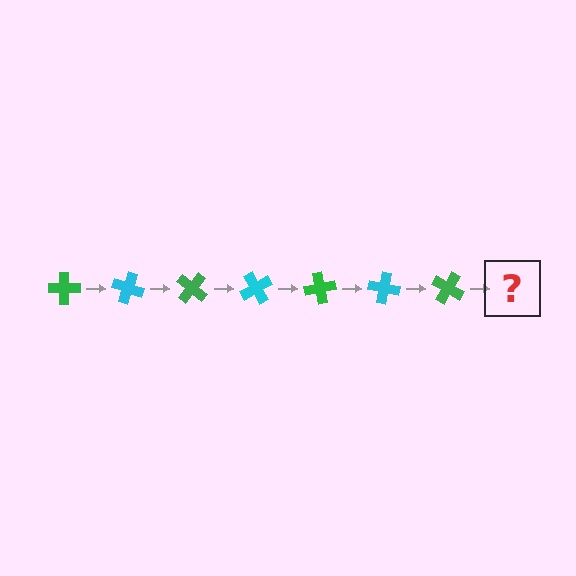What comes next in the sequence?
The next element should be a cyan cross, rotated 140 degrees from the start.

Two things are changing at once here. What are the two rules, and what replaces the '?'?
The two rules are that it rotates 20 degrees each step and the color cycles through green and cyan. The '?' should be a cyan cross, rotated 140 degrees from the start.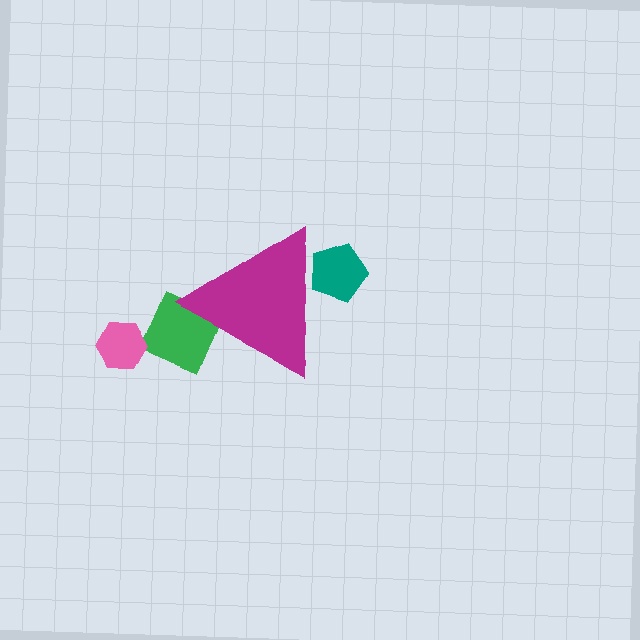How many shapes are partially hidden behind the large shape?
2 shapes are partially hidden.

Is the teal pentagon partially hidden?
Yes, the teal pentagon is partially hidden behind the magenta triangle.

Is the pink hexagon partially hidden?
No, the pink hexagon is fully visible.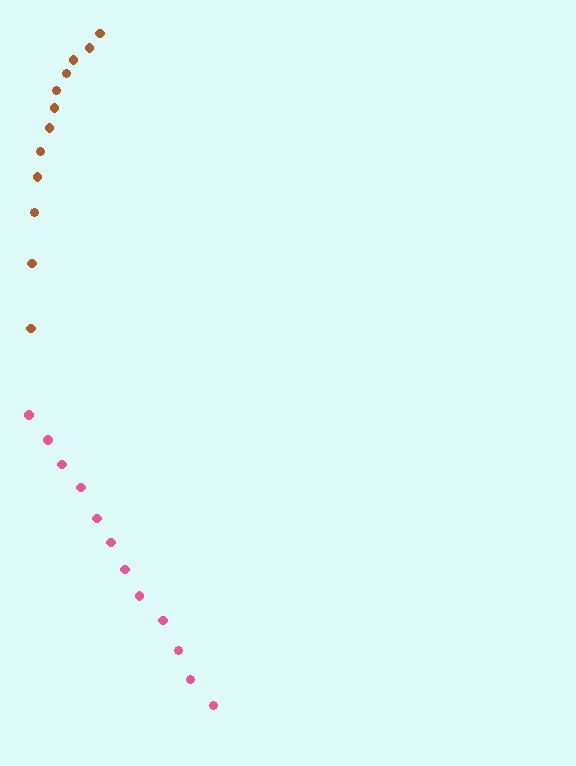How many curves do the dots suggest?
There are 2 distinct paths.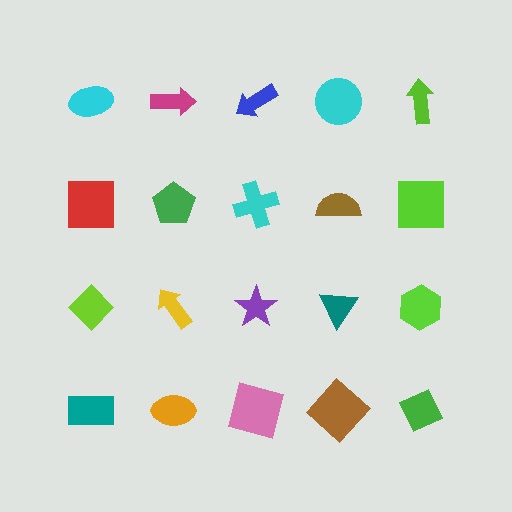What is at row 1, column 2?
A magenta arrow.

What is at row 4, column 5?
A green diamond.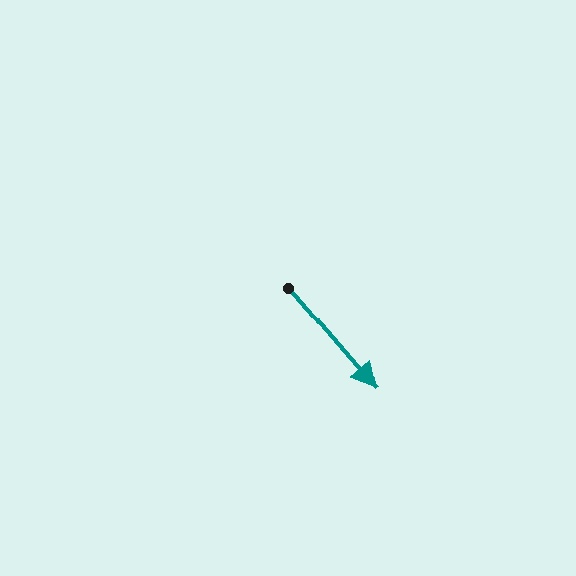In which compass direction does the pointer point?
Southeast.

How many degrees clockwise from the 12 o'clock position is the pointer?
Approximately 139 degrees.